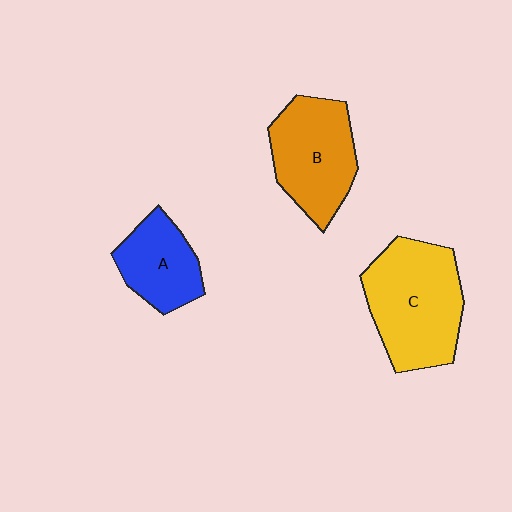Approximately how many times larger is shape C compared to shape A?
Approximately 1.7 times.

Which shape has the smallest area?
Shape A (blue).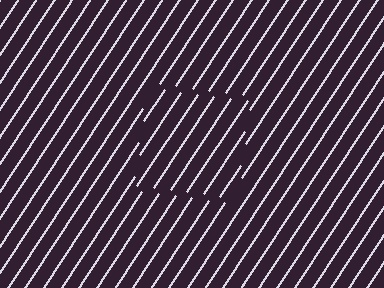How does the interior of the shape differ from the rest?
The interior of the shape contains the same grating, shifted by half a period — the contour is defined by the phase discontinuity where line-ends from the inner and outer gratings abut.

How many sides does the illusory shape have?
4 sides — the line-ends trace a square.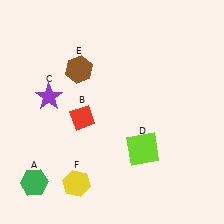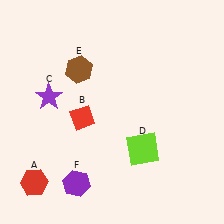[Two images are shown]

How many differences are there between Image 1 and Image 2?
There are 2 differences between the two images.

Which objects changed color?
A changed from green to red. F changed from yellow to purple.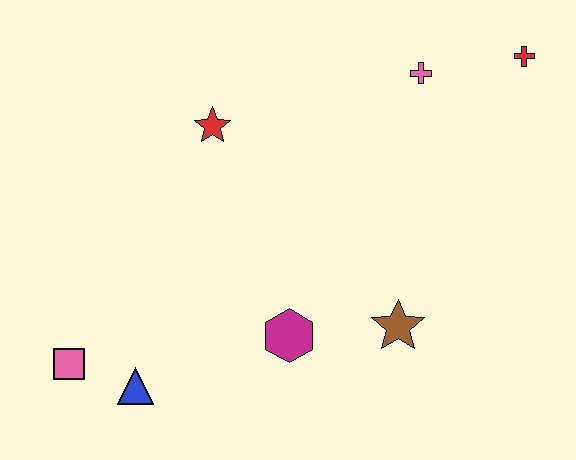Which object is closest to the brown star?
The magenta hexagon is closest to the brown star.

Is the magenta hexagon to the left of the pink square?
No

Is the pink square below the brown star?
Yes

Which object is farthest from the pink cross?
The pink square is farthest from the pink cross.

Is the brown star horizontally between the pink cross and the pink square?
Yes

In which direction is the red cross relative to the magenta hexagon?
The red cross is above the magenta hexagon.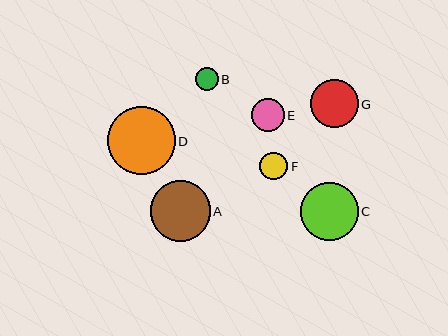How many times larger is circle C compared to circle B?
Circle C is approximately 2.5 times the size of circle B.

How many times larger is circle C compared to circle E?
Circle C is approximately 1.8 times the size of circle E.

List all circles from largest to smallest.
From largest to smallest: D, A, C, G, E, F, B.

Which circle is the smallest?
Circle B is the smallest with a size of approximately 23 pixels.